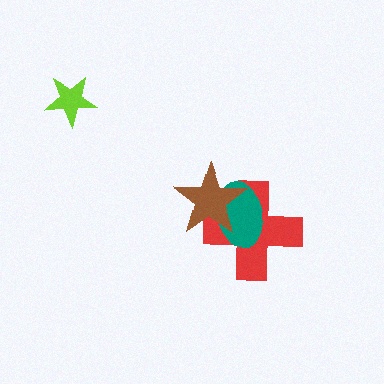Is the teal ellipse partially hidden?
Yes, it is partially covered by another shape.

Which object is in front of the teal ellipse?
The brown star is in front of the teal ellipse.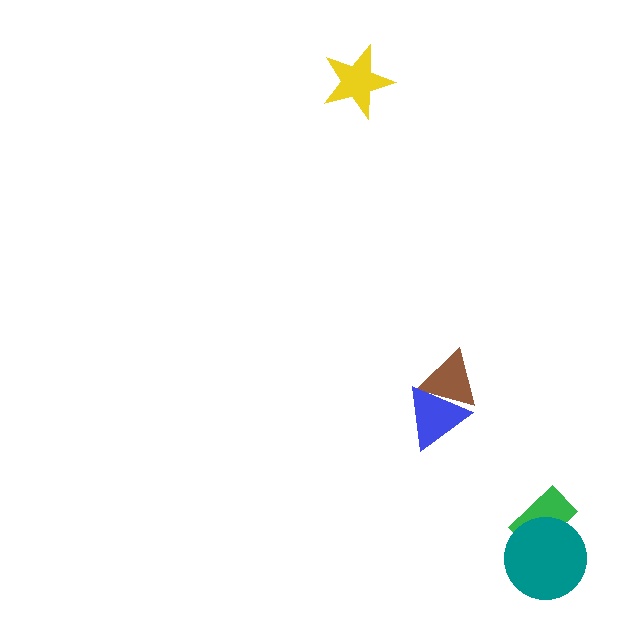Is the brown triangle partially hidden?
Yes, it is partially covered by another shape.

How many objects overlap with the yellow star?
0 objects overlap with the yellow star.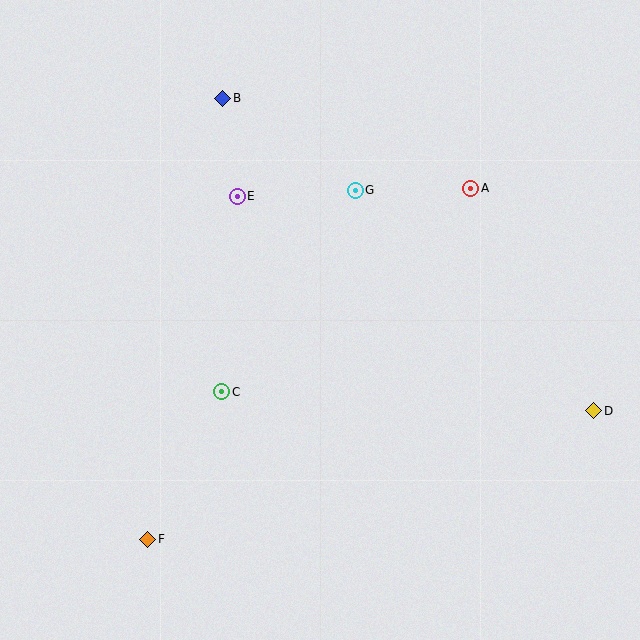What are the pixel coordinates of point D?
Point D is at (594, 411).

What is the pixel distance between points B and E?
The distance between B and E is 99 pixels.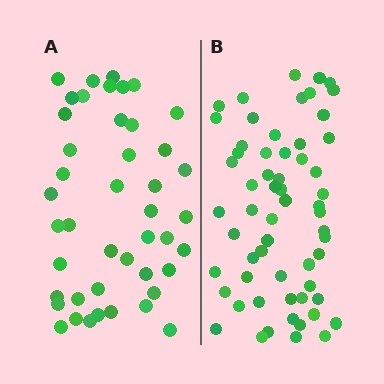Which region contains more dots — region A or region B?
Region B (the right region) has more dots.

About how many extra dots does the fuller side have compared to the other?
Region B has approximately 15 more dots than region A.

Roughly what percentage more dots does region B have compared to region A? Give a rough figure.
About 35% more.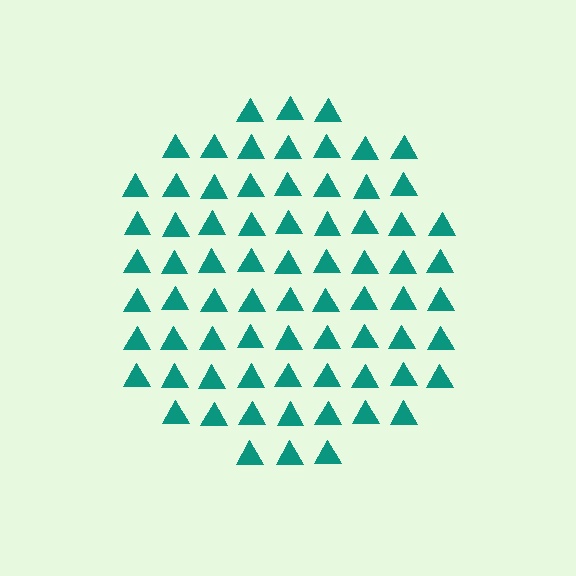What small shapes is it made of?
It is made of small triangles.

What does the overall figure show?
The overall figure shows a circle.